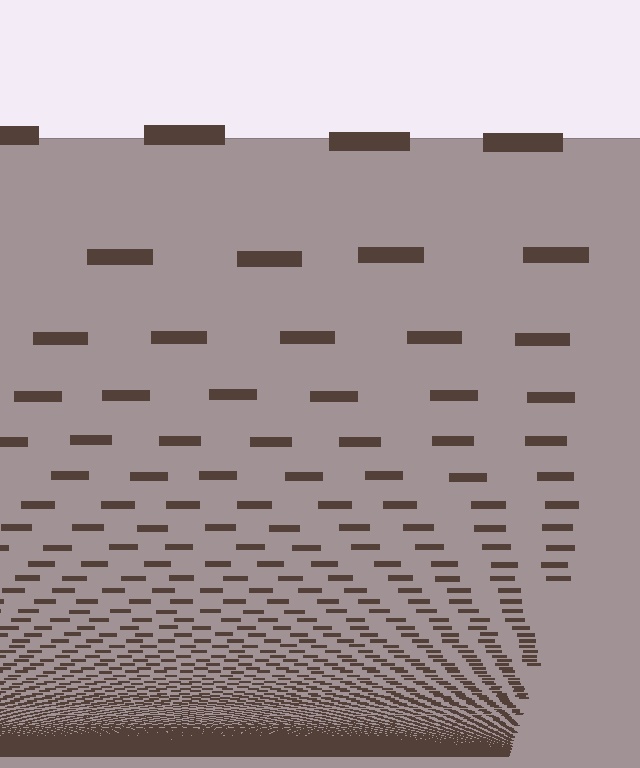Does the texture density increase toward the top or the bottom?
Density increases toward the bottom.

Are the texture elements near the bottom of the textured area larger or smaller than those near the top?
Smaller. The gradient is inverted — elements near the bottom are smaller and denser.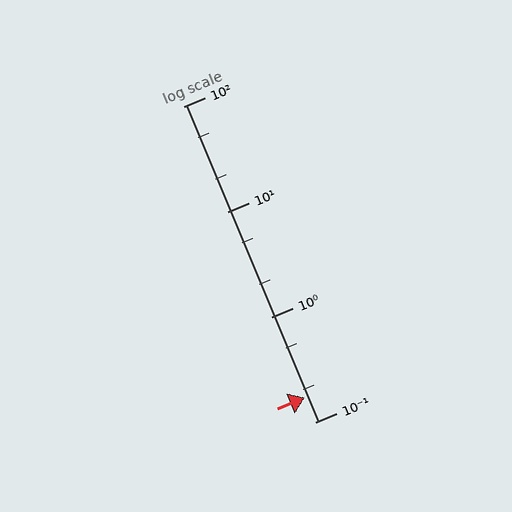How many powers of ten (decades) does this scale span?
The scale spans 3 decades, from 0.1 to 100.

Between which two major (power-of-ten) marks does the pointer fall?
The pointer is between 0.1 and 1.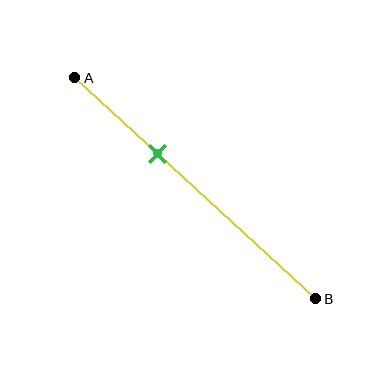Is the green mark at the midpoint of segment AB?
No, the mark is at about 35% from A, not at the 50% midpoint.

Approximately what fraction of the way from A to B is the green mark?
The green mark is approximately 35% of the way from A to B.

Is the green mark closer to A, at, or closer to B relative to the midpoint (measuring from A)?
The green mark is closer to point A than the midpoint of segment AB.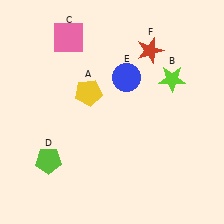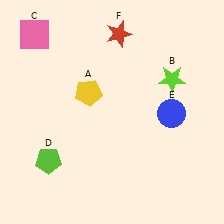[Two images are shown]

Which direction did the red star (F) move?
The red star (F) moved left.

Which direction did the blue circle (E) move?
The blue circle (E) moved right.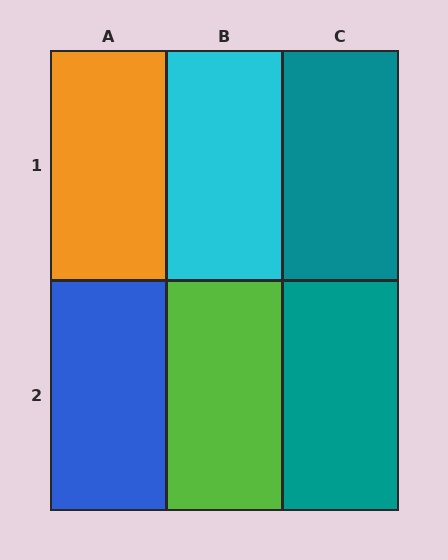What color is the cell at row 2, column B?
Lime.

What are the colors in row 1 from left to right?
Orange, cyan, teal.